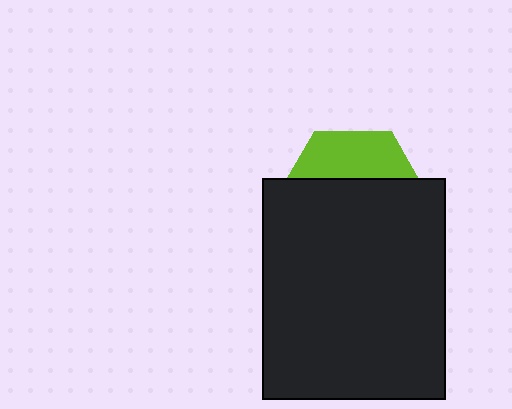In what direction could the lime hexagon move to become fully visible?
The lime hexagon could move up. That would shift it out from behind the black rectangle entirely.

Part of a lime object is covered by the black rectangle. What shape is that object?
It is a hexagon.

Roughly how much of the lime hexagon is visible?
A small part of it is visible (roughly 31%).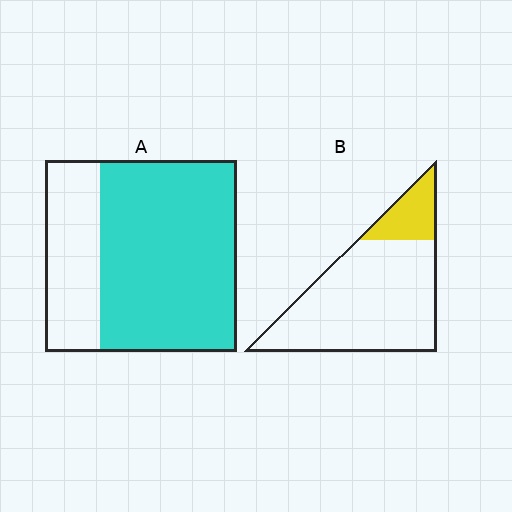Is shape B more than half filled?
No.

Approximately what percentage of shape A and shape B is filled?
A is approximately 70% and B is approximately 15%.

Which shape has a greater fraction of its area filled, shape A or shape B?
Shape A.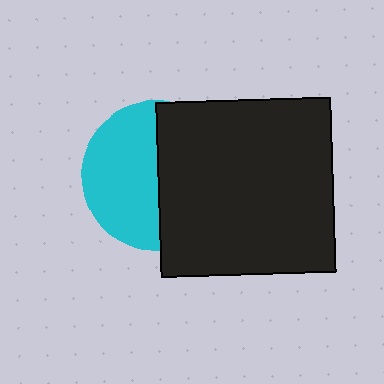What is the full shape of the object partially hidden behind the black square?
The partially hidden object is a cyan circle.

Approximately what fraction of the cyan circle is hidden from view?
Roughly 50% of the cyan circle is hidden behind the black square.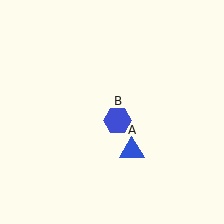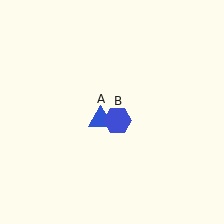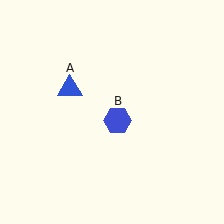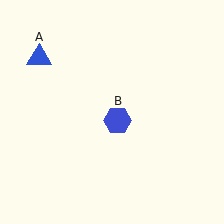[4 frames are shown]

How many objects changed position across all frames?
1 object changed position: blue triangle (object A).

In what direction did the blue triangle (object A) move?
The blue triangle (object A) moved up and to the left.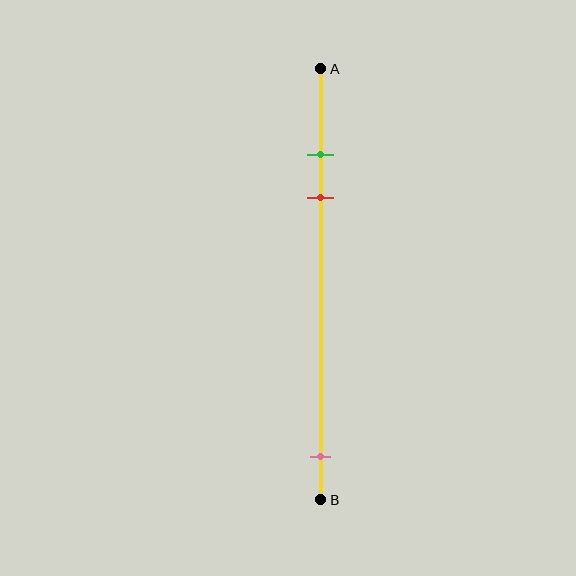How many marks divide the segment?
There are 3 marks dividing the segment.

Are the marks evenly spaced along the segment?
No, the marks are not evenly spaced.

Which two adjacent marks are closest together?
The green and red marks are the closest adjacent pair.